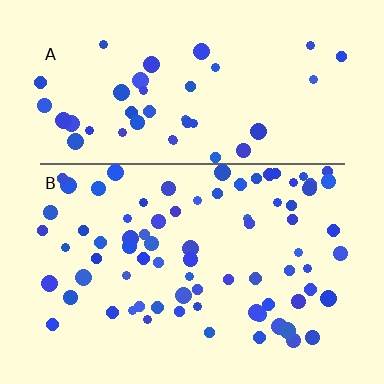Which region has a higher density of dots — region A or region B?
B (the bottom).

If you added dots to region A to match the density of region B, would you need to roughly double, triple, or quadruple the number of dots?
Approximately double.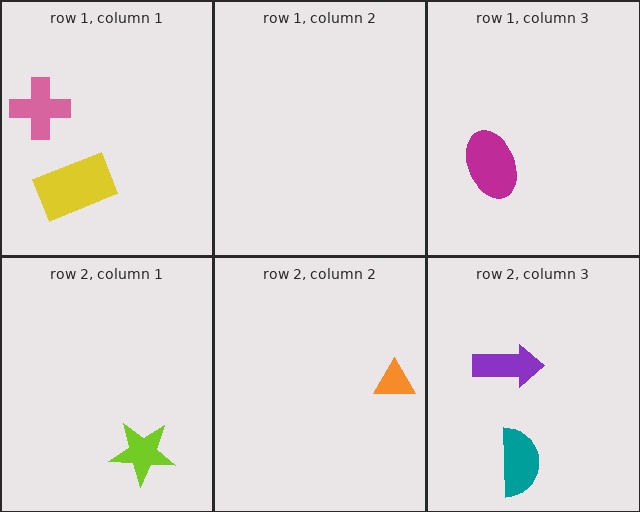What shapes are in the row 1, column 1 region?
The yellow rectangle, the pink cross.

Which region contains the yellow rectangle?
The row 1, column 1 region.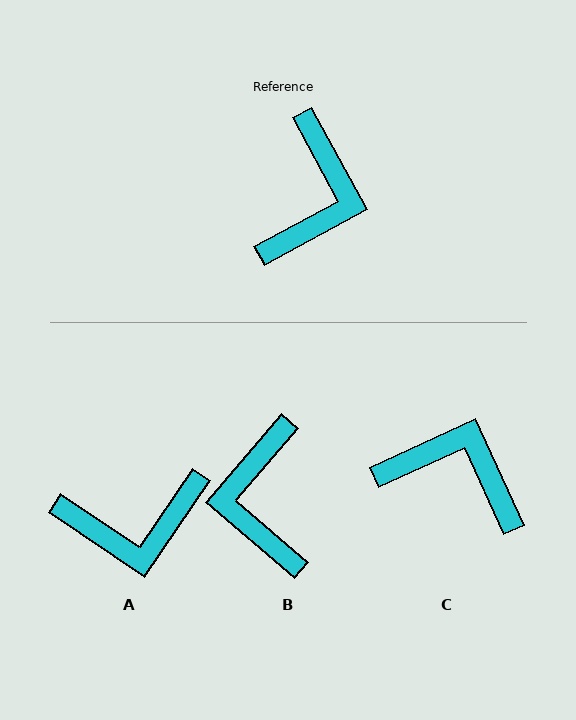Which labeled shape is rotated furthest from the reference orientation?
B, about 159 degrees away.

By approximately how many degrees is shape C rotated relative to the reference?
Approximately 86 degrees counter-clockwise.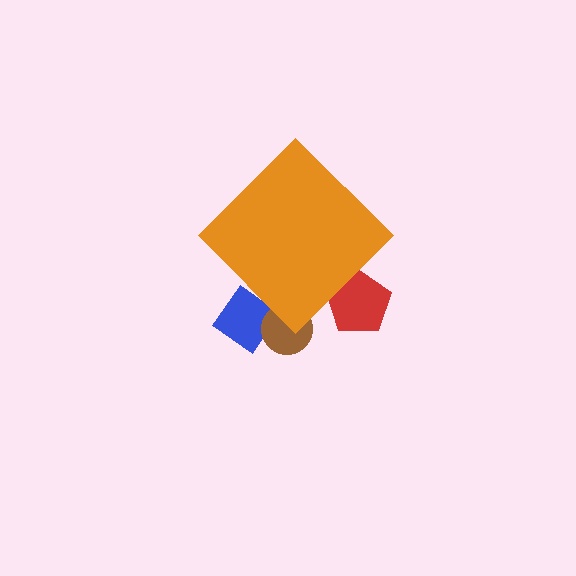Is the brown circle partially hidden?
Yes, the brown circle is partially hidden behind the orange diamond.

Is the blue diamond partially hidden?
Yes, the blue diamond is partially hidden behind the orange diamond.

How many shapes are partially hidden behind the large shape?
3 shapes are partially hidden.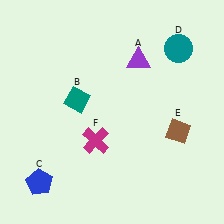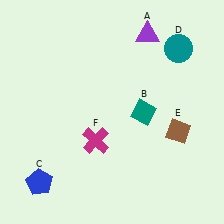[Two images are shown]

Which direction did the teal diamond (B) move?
The teal diamond (B) moved right.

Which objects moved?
The objects that moved are: the purple triangle (A), the teal diamond (B).